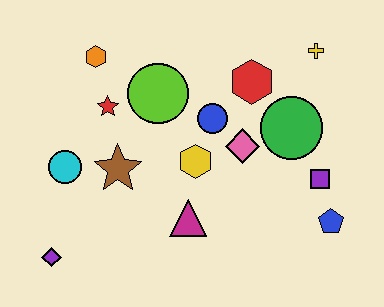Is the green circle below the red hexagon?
Yes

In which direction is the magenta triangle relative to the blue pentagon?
The magenta triangle is to the left of the blue pentagon.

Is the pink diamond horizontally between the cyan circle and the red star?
No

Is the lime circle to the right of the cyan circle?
Yes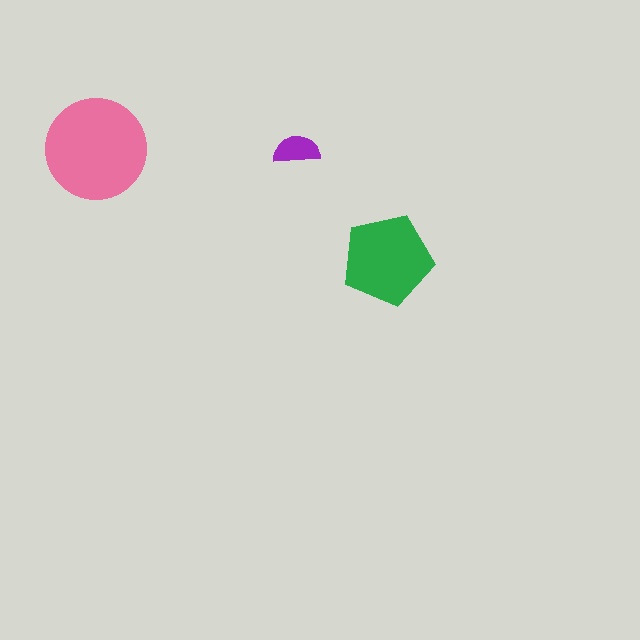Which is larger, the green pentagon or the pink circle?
The pink circle.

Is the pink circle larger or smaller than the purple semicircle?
Larger.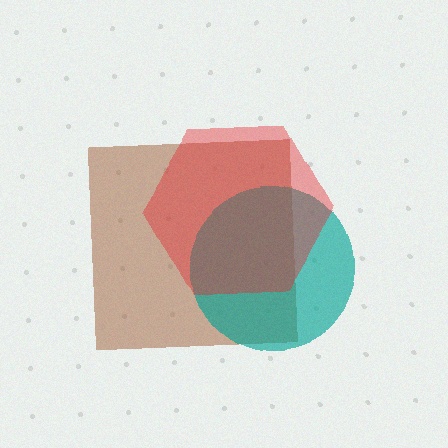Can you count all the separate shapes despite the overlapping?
Yes, there are 3 separate shapes.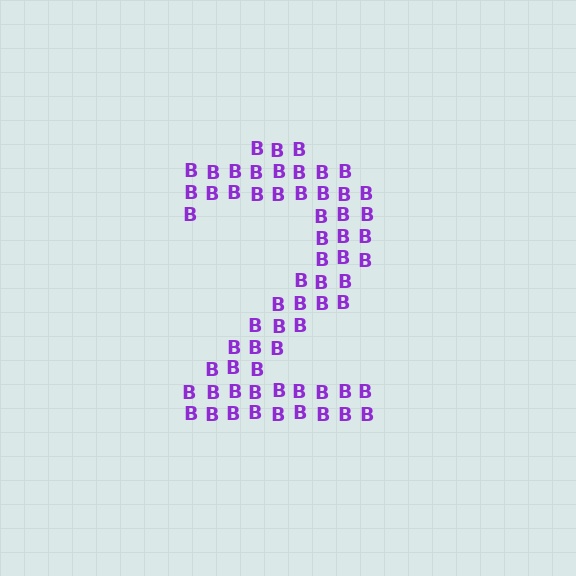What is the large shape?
The large shape is the digit 2.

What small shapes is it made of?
It is made of small letter B's.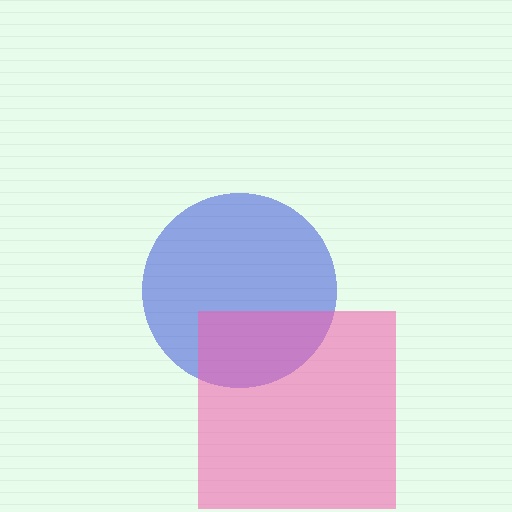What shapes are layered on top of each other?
The layered shapes are: a blue circle, a pink square.